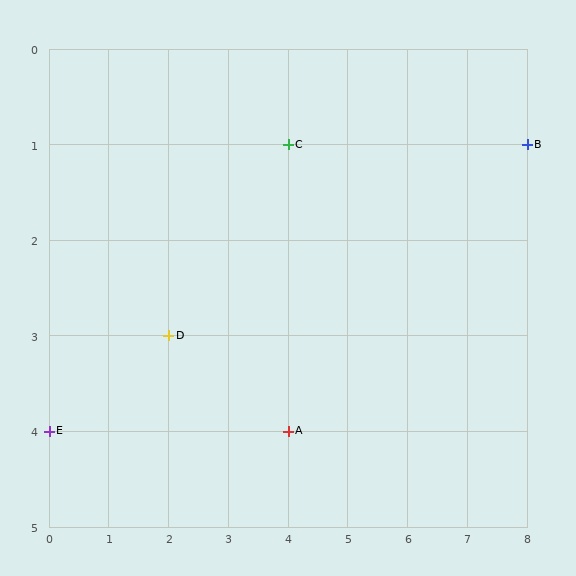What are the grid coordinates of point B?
Point B is at grid coordinates (8, 1).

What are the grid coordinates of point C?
Point C is at grid coordinates (4, 1).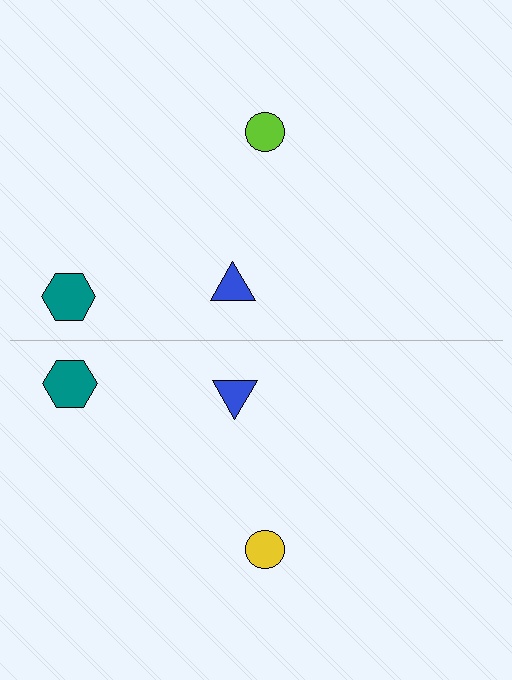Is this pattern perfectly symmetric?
No, the pattern is not perfectly symmetric. The yellow circle on the bottom side breaks the symmetry — its mirror counterpart is lime.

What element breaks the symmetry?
The yellow circle on the bottom side breaks the symmetry — its mirror counterpart is lime.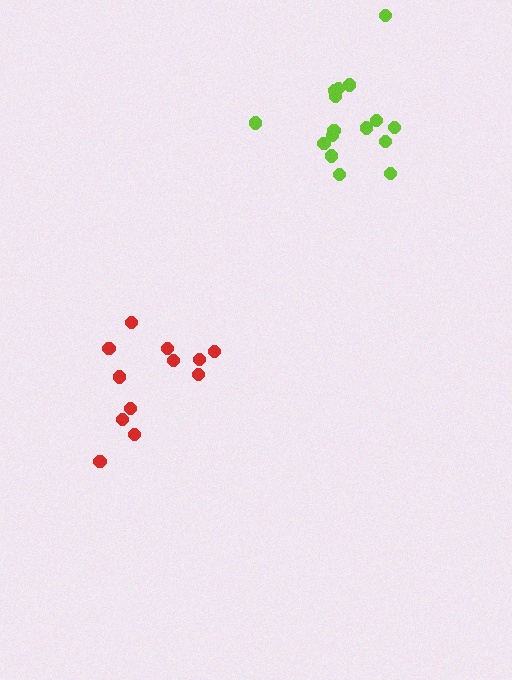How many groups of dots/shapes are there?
There are 2 groups.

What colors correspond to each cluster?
The clusters are colored: lime, red.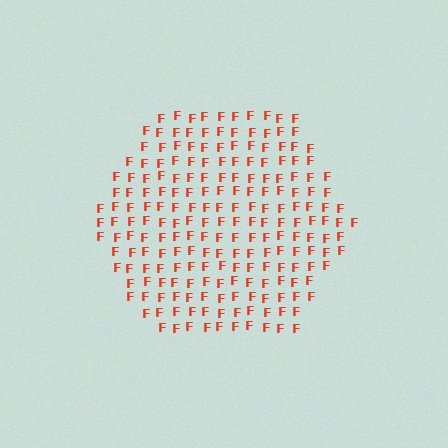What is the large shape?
The large shape is a hexagon.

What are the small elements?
The small elements are letter F's.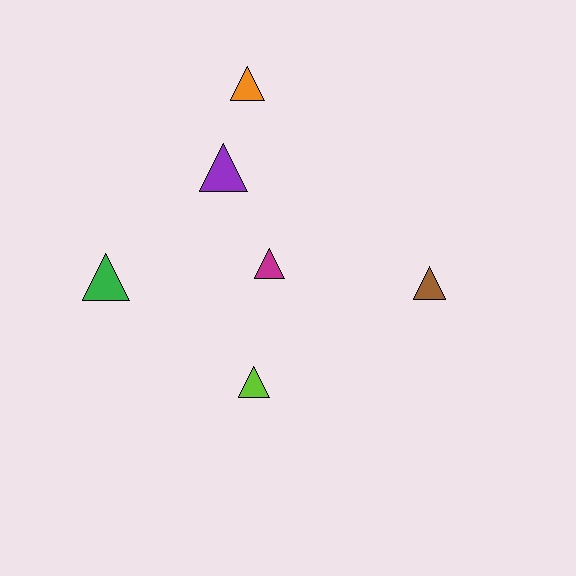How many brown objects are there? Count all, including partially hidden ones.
There is 1 brown object.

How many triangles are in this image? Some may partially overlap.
There are 6 triangles.